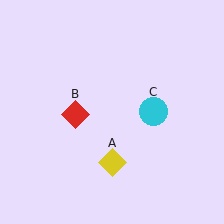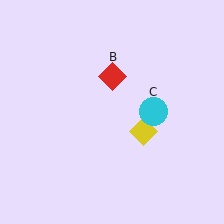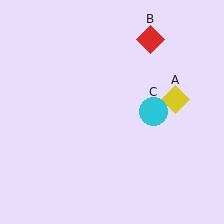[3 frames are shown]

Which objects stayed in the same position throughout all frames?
Cyan circle (object C) remained stationary.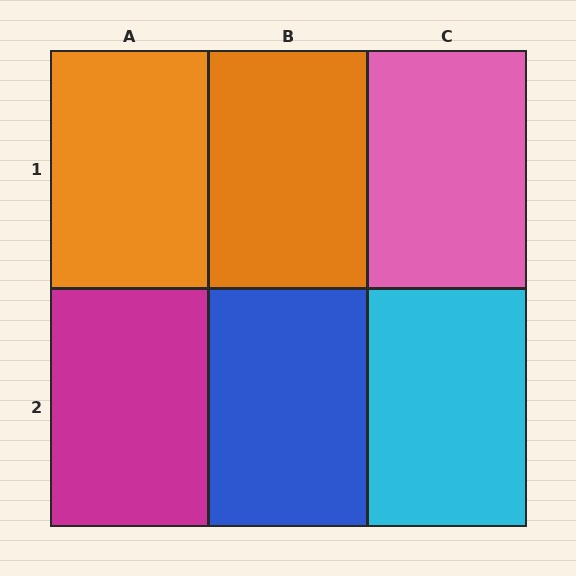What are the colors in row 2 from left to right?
Magenta, blue, cyan.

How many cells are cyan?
1 cell is cyan.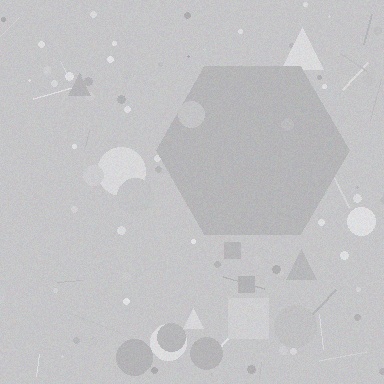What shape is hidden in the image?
A hexagon is hidden in the image.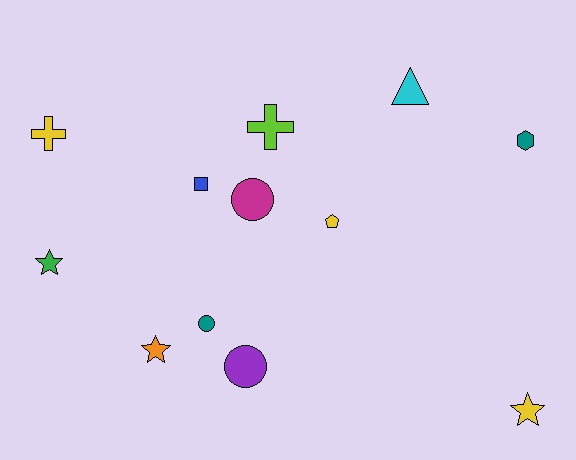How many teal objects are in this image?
There are 2 teal objects.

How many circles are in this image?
There are 3 circles.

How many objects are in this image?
There are 12 objects.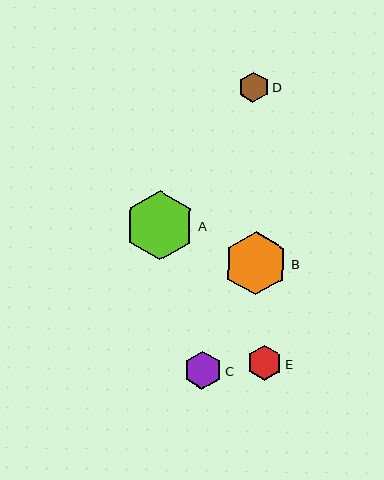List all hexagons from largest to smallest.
From largest to smallest: A, B, C, E, D.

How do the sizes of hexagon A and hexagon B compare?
Hexagon A and hexagon B are approximately the same size.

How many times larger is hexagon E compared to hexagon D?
Hexagon E is approximately 1.1 times the size of hexagon D.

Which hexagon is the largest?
Hexagon A is the largest with a size of approximately 69 pixels.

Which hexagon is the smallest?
Hexagon D is the smallest with a size of approximately 31 pixels.